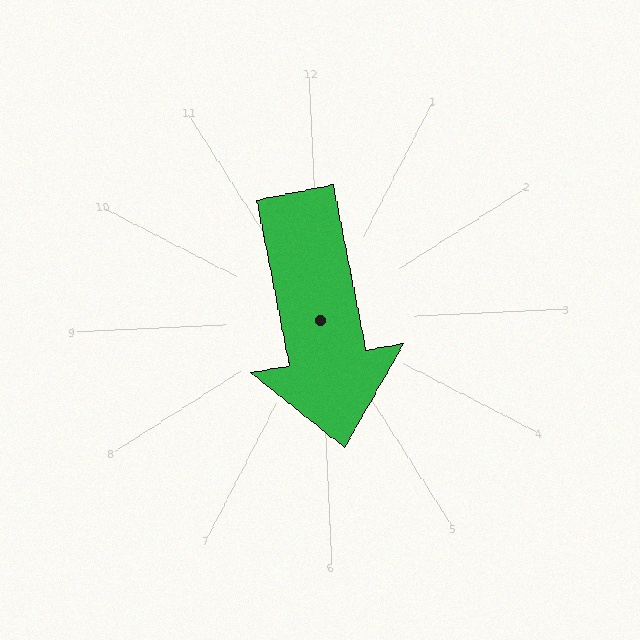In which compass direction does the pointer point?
South.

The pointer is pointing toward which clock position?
Roughly 6 o'clock.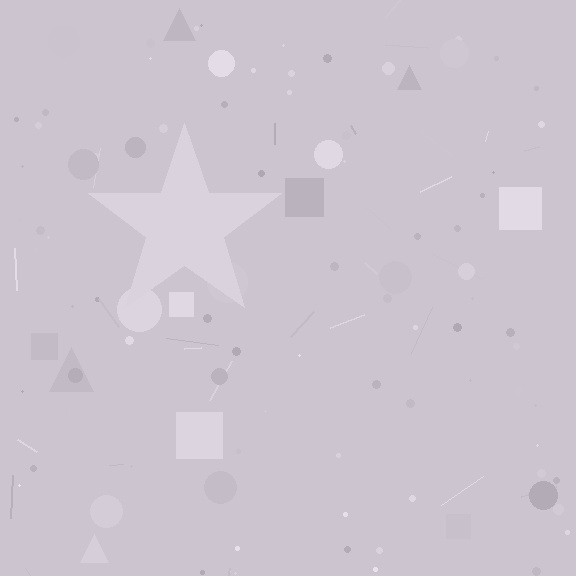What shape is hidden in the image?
A star is hidden in the image.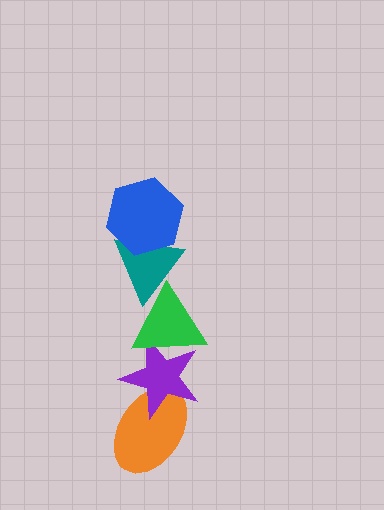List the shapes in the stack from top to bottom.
From top to bottom: the blue hexagon, the teal triangle, the green triangle, the purple star, the orange ellipse.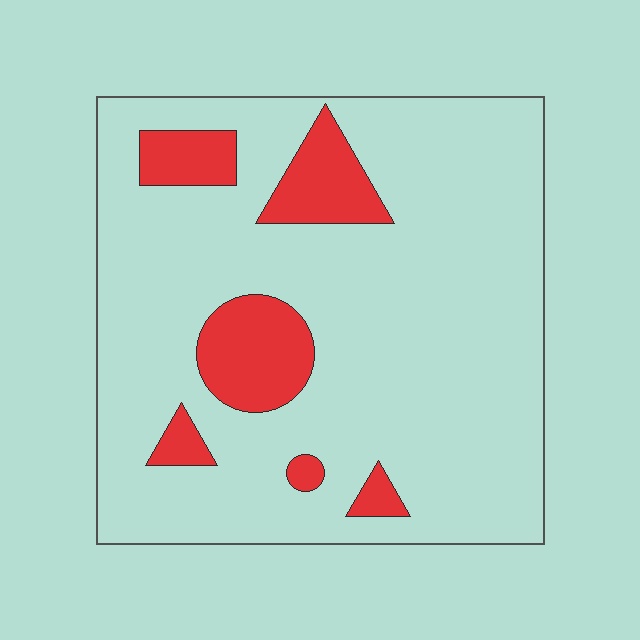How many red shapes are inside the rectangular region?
6.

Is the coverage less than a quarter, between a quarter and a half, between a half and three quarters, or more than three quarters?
Less than a quarter.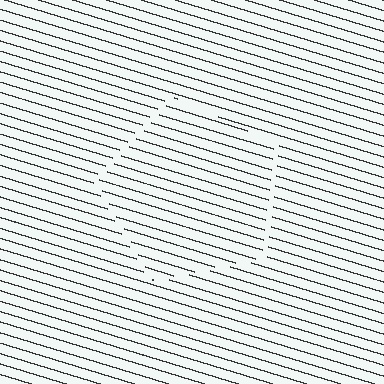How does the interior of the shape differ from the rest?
The interior of the shape contains the same grating, shifted by half a period — the contour is defined by the phase discontinuity where line-ends from the inner and outer gratings abut.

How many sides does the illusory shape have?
5 sides — the line-ends trace a pentagon.